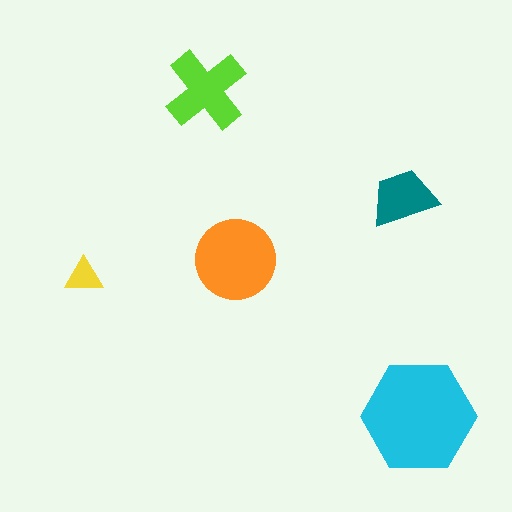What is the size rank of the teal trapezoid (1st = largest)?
4th.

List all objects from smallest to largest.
The yellow triangle, the teal trapezoid, the lime cross, the orange circle, the cyan hexagon.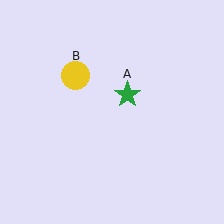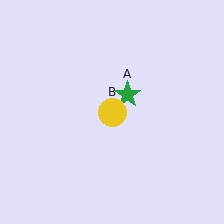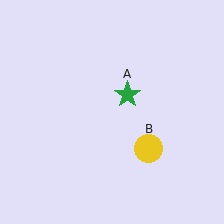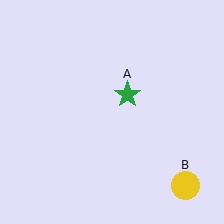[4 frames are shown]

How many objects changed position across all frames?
1 object changed position: yellow circle (object B).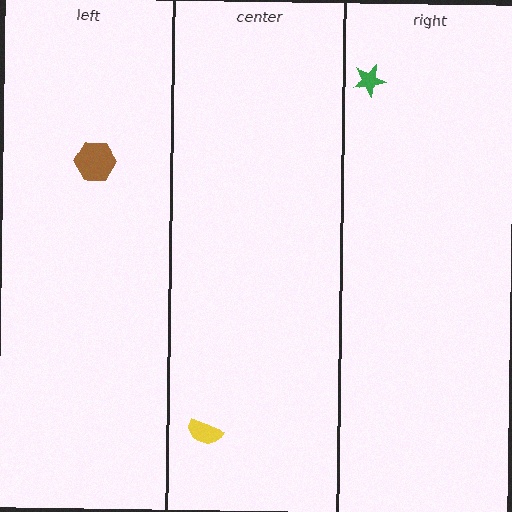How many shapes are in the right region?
1.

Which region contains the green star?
The right region.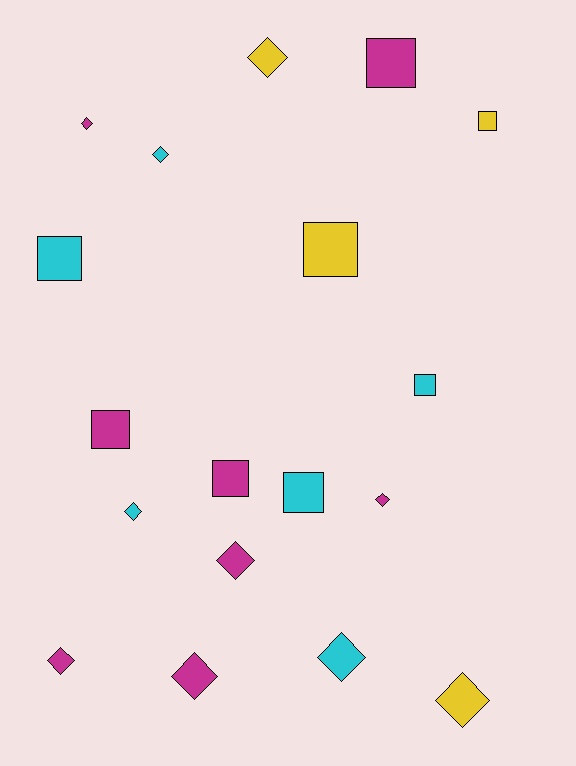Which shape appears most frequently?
Diamond, with 10 objects.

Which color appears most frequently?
Magenta, with 8 objects.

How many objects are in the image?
There are 18 objects.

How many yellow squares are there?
There are 2 yellow squares.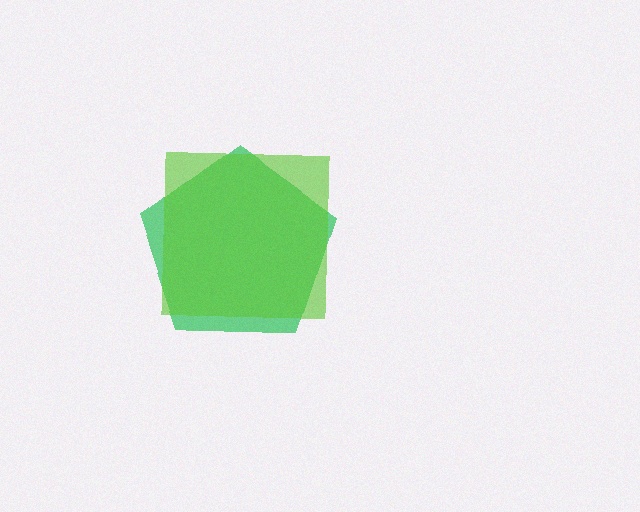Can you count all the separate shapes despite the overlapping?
Yes, there are 2 separate shapes.